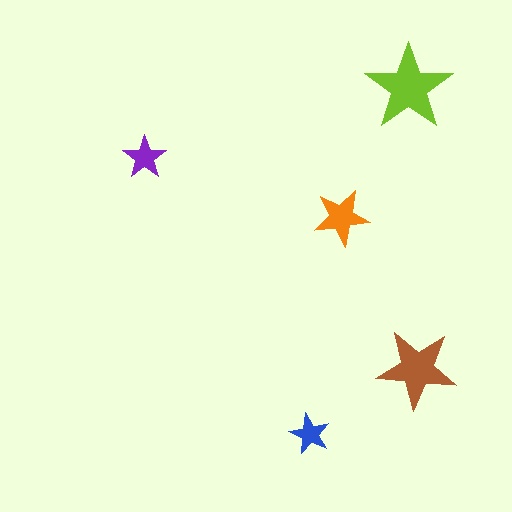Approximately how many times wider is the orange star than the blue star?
About 1.5 times wider.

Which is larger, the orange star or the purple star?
The orange one.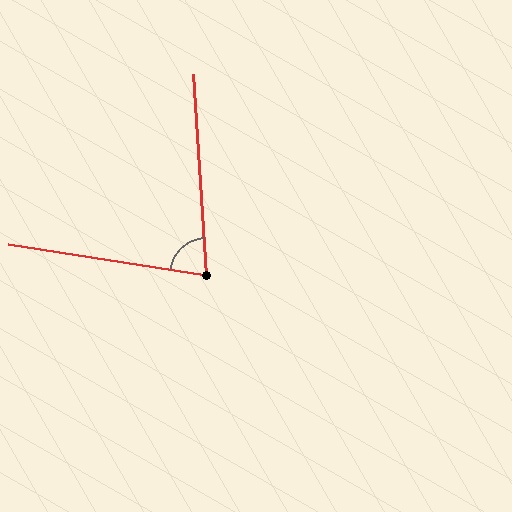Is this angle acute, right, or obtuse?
It is acute.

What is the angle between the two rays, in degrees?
Approximately 77 degrees.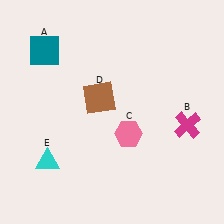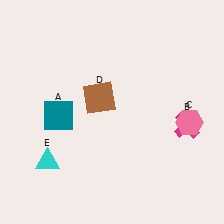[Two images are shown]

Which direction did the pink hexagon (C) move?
The pink hexagon (C) moved right.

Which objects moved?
The objects that moved are: the teal square (A), the pink hexagon (C).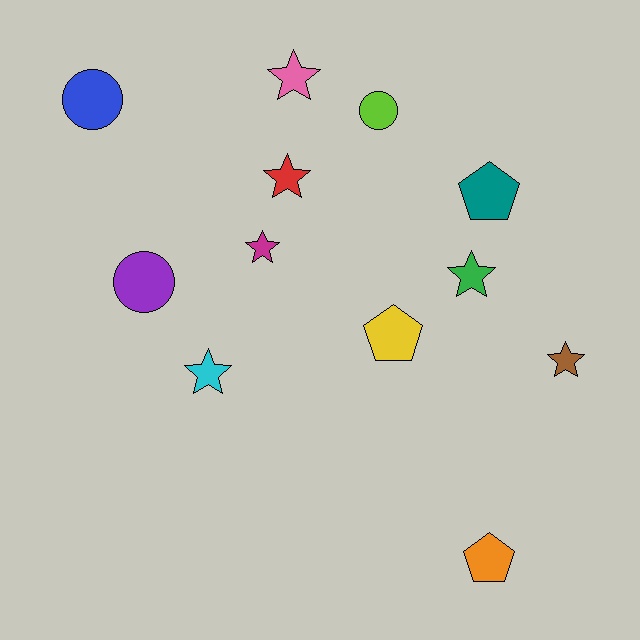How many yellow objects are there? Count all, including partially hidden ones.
There is 1 yellow object.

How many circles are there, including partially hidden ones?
There are 3 circles.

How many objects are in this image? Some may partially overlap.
There are 12 objects.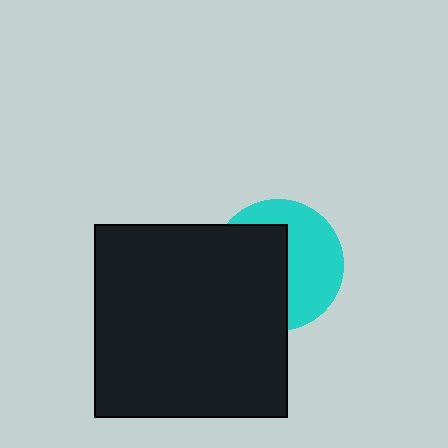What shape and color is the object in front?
The object in front is a black square.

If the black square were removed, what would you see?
You would see the complete cyan circle.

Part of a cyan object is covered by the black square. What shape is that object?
It is a circle.